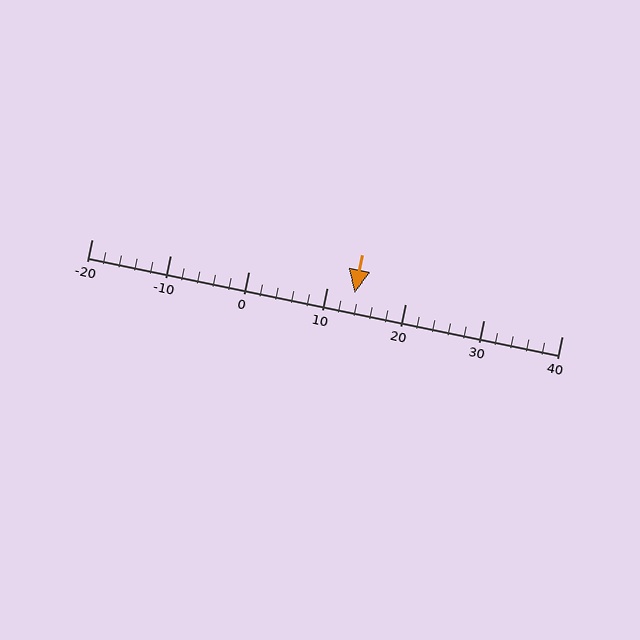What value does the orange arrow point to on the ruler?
The orange arrow points to approximately 14.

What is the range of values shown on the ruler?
The ruler shows values from -20 to 40.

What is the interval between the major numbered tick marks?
The major tick marks are spaced 10 units apart.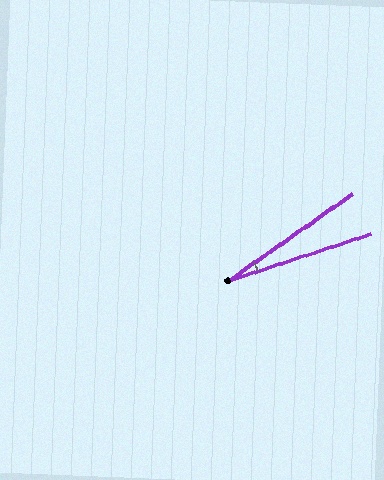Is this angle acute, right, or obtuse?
It is acute.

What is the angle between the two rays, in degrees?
Approximately 17 degrees.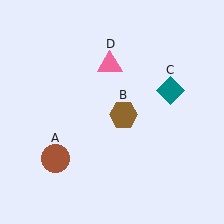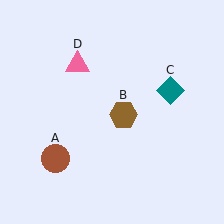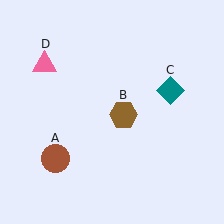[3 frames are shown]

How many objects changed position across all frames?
1 object changed position: pink triangle (object D).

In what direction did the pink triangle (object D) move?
The pink triangle (object D) moved left.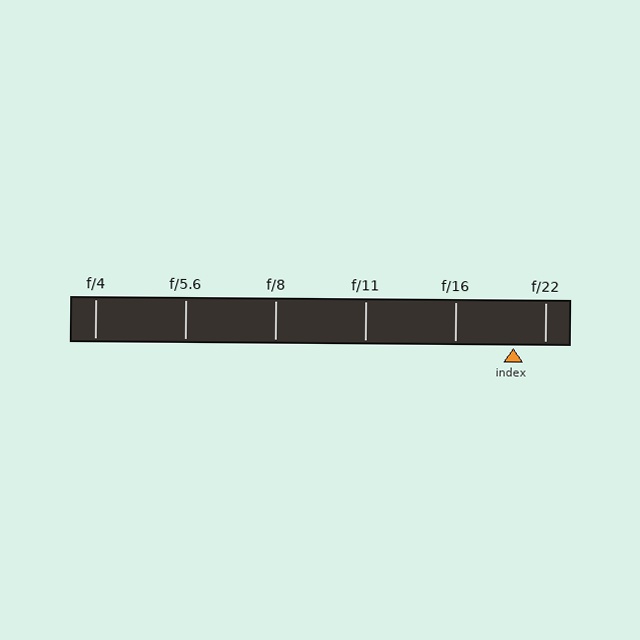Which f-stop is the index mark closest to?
The index mark is closest to f/22.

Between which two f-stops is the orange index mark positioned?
The index mark is between f/16 and f/22.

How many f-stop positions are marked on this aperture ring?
There are 6 f-stop positions marked.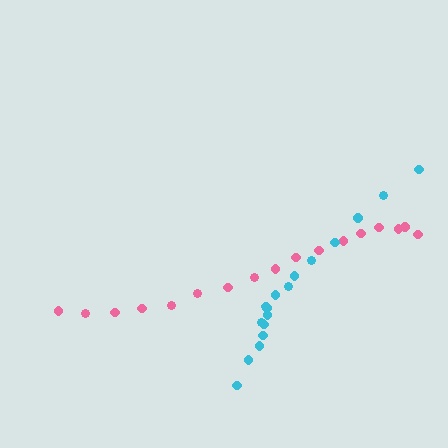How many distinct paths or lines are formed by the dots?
There are 2 distinct paths.